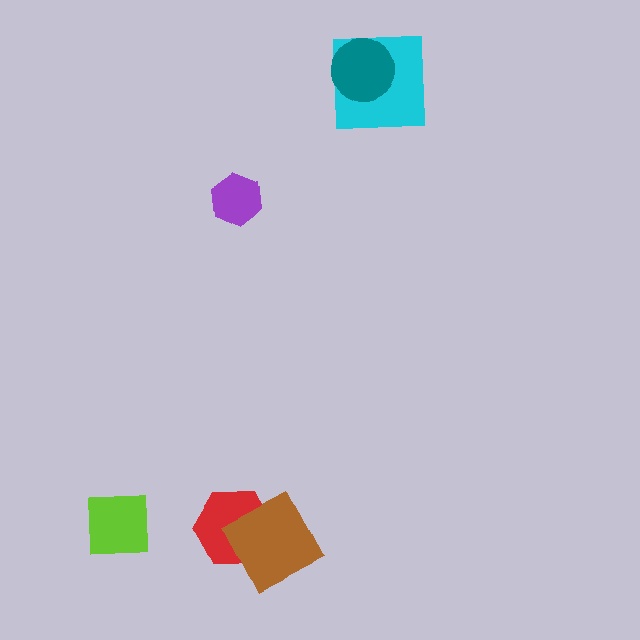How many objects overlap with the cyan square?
1 object overlaps with the cyan square.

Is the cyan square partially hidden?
Yes, it is partially covered by another shape.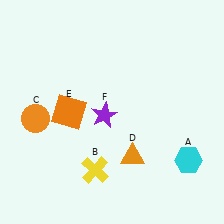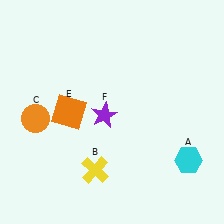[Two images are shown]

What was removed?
The orange triangle (D) was removed in Image 2.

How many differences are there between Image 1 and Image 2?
There is 1 difference between the two images.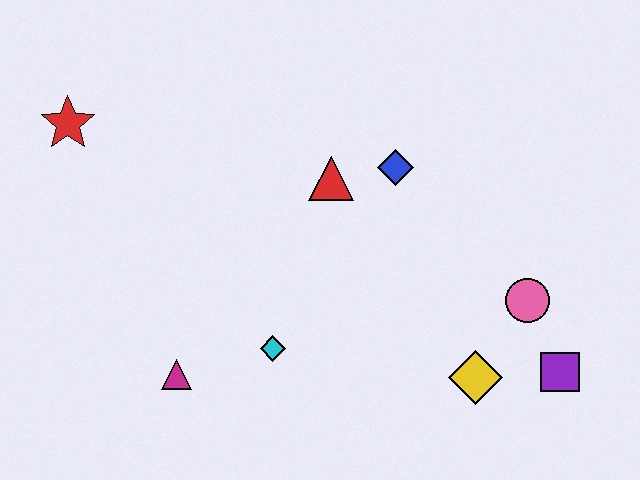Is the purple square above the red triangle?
No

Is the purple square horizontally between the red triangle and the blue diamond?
No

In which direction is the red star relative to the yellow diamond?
The red star is to the left of the yellow diamond.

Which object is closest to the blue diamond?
The red triangle is closest to the blue diamond.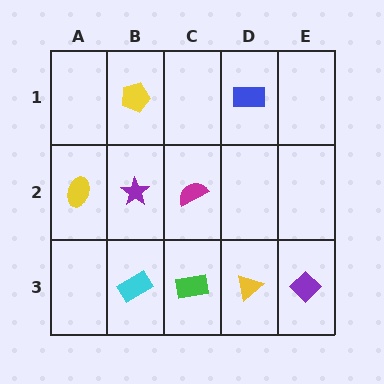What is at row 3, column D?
A yellow triangle.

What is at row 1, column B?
A yellow pentagon.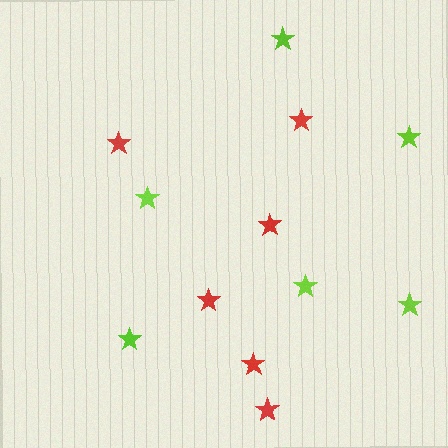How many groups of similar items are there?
There are 2 groups: one group of red stars (6) and one group of lime stars (6).